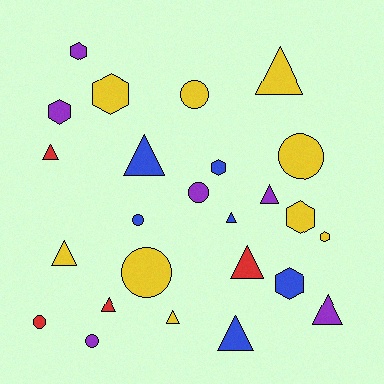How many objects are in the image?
There are 25 objects.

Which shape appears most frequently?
Triangle, with 11 objects.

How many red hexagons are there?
There are no red hexagons.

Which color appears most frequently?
Yellow, with 9 objects.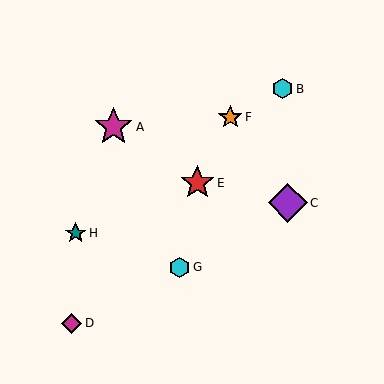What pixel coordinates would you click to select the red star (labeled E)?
Click at (197, 183) to select the red star E.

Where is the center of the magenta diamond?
The center of the magenta diamond is at (72, 323).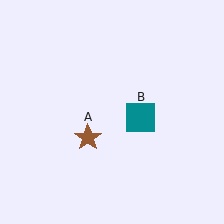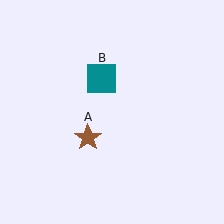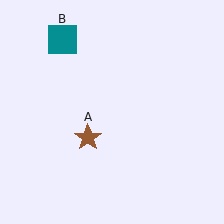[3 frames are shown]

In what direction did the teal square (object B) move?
The teal square (object B) moved up and to the left.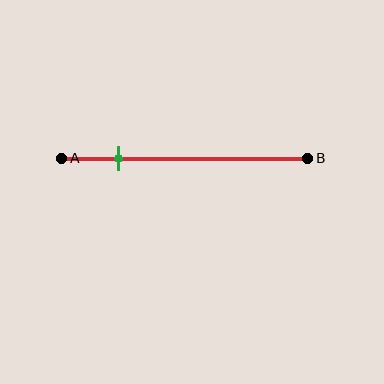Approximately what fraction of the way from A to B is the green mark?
The green mark is approximately 25% of the way from A to B.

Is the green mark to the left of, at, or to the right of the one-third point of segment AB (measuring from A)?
The green mark is to the left of the one-third point of segment AB.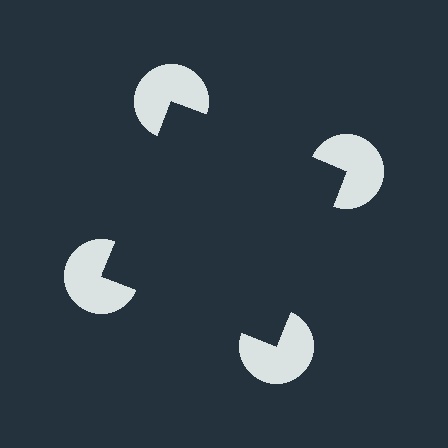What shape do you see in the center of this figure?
An illusory square — its edges are inferred from the aligned wedge cuts in the pac-man discs, not physically drawn.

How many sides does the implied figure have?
4 sides.